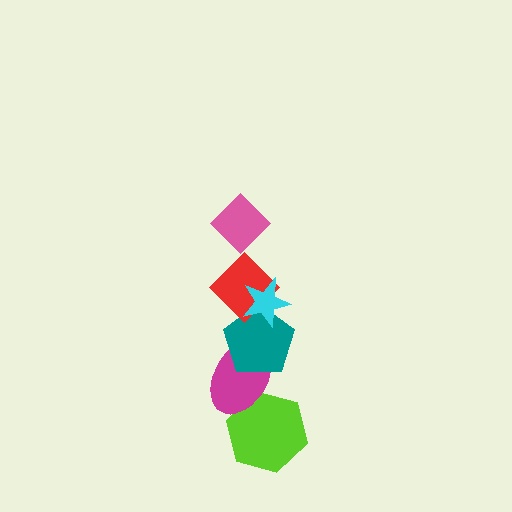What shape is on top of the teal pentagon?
The red diamond is on top of the teal pentagon.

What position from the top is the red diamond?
The red diamond is 3rd from the top.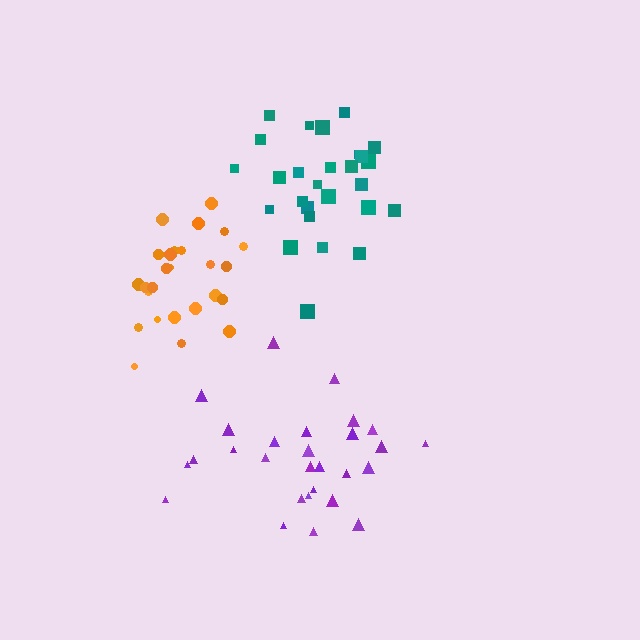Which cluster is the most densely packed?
Orange.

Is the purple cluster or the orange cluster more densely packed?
Orange.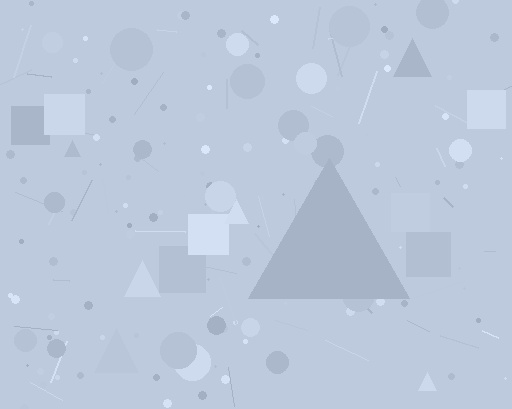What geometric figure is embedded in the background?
A triangle is embedded in the background.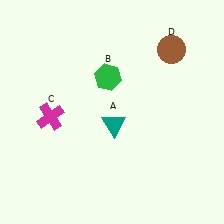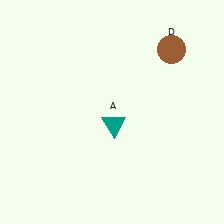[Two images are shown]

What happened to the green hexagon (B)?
The green hexagon (B) was removed in Image 2. It was in the top-left area of Image 1.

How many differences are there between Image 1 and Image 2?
There are 2 differences between the two images.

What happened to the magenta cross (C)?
The magenta cross (C) was removed in Image 2. It was in the bottom-left area of Image 1.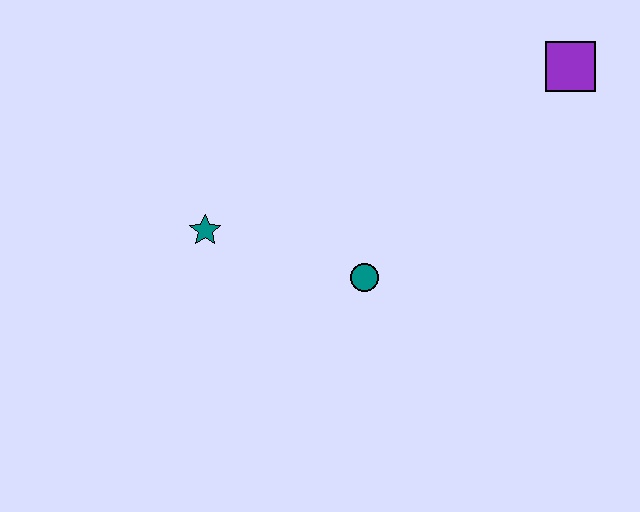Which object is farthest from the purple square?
The teal star is farthest from the purple square.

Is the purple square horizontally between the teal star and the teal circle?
No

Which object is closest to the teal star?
The teal circle is closest to the teal star.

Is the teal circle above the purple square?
No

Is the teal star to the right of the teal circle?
No